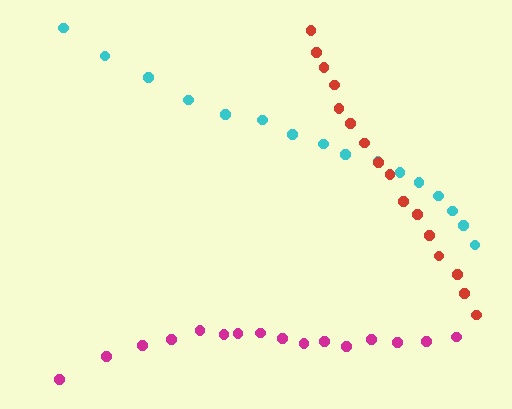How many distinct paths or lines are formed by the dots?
There are 3 distinct paths.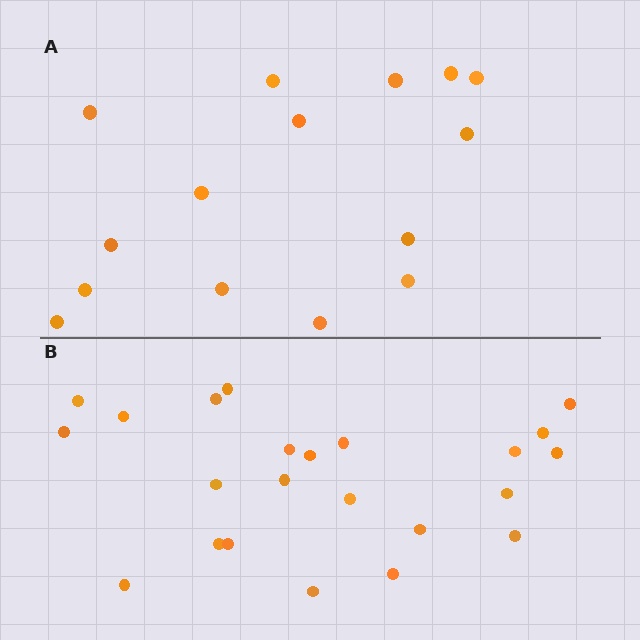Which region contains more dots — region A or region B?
Region B (the bottom region) has more dots.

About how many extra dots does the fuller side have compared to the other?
Region B has roughly 8 or so more dots than region A.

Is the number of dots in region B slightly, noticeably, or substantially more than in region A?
Region B has substantially more. The ratio is roughly 1.5 to 1.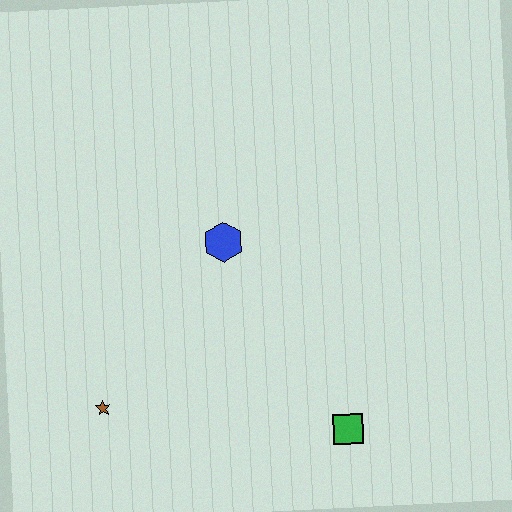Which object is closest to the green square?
The blue hexagon is closest to the green square.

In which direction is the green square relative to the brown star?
The green square is to the right of the brown star.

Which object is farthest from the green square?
The brown star is farthest from the green square.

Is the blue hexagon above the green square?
Yes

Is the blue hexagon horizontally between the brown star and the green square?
Yes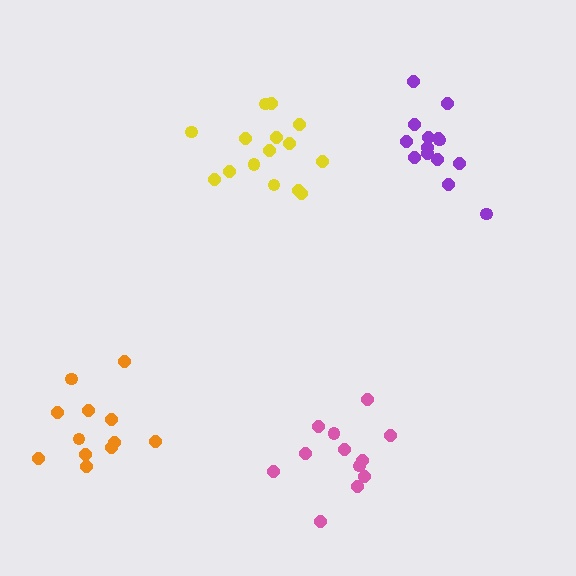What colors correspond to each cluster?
The clusters are colored: purple, pink, yellow, orange.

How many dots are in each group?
Group 1: 14 dots, Group 2: 12 dots, Group 3: 15 dots, Group 4: 12 dots (53 total).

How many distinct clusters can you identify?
There are 4 distinct clusters.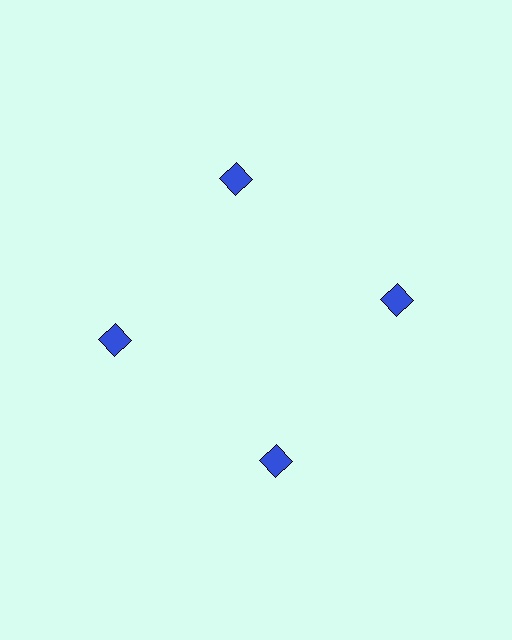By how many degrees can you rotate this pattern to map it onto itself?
The pattern maps onto itself every 90 degrees of rotation.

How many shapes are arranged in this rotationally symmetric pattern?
There are 4 shapes, arranged in 4 groups of 1.